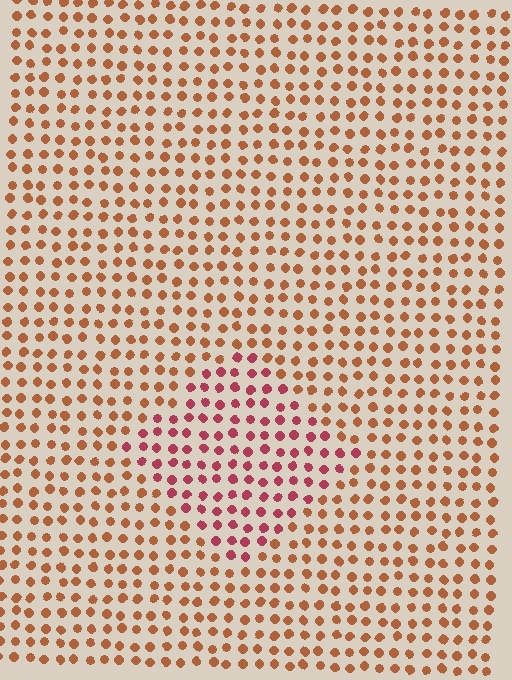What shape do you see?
I see a diamond.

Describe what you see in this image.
The image is filled with small brown elements in a uniform arrangement. A diamond-shaped region is visible where the elements are tinted to a slightly different hue, forming a subtle color boundary.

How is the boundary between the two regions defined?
The boundary is defined purely by a slight shift in hue (about 35 degrees). Spacing, size, and orientation are identical on both sides.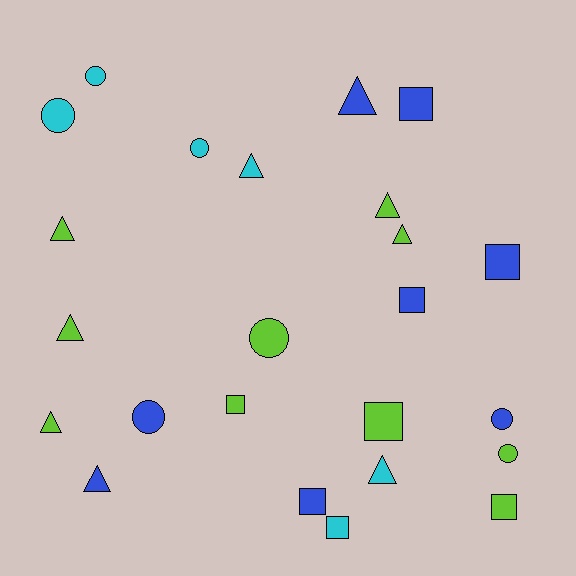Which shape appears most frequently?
Triangle, with 9 objects.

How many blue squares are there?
There are 4 blue squares.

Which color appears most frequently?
Lime, with 10 objects.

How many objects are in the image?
There are 24 objects.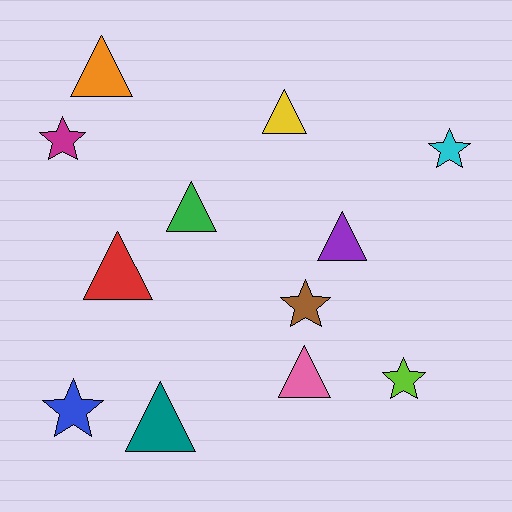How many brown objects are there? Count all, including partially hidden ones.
There is 1 brown object.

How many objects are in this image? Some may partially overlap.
There are 12 objects.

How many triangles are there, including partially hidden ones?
There are 7 triangles.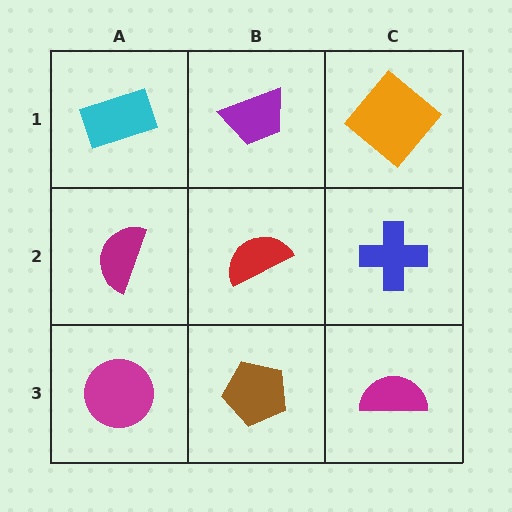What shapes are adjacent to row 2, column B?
A purple trapezoid (row 1, column B), a brown pentagon (row 3, column B), a magenta semicircle (row 2, column A), a blue cross (row 2, column C).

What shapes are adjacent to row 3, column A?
A magenta semicircle (row 2, column A), a brown pentagon (row 3, column B).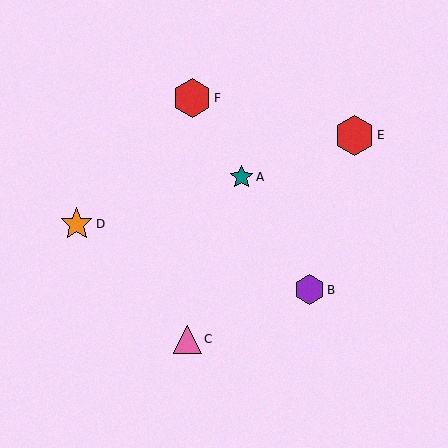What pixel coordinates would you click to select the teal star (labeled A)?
Click at (242, 177) to select the teal star A.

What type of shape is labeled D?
Shape D is an orange star.